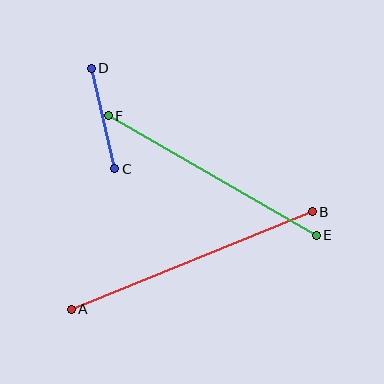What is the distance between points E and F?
The distance is approximately 240 pixels.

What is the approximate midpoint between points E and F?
The midpoint is at approximately (212, 176) pixels.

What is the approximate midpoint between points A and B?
The midpoint is at approximately (192, 260) pixels.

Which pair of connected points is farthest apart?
Points A and B are farthest apart.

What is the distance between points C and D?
The distance is approximately 104 pixels.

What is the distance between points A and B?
The distance is approximately 260 pixels.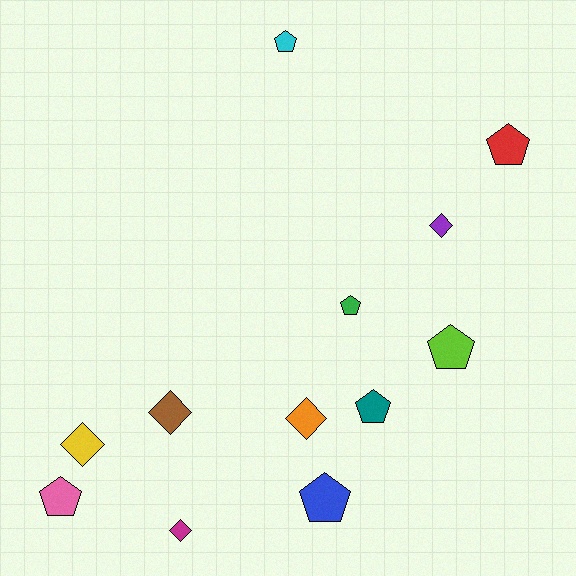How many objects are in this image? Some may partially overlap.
There are 12 objects.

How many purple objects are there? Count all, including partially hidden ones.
There is 1 purple object.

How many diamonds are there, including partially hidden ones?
There are 5 diamonds.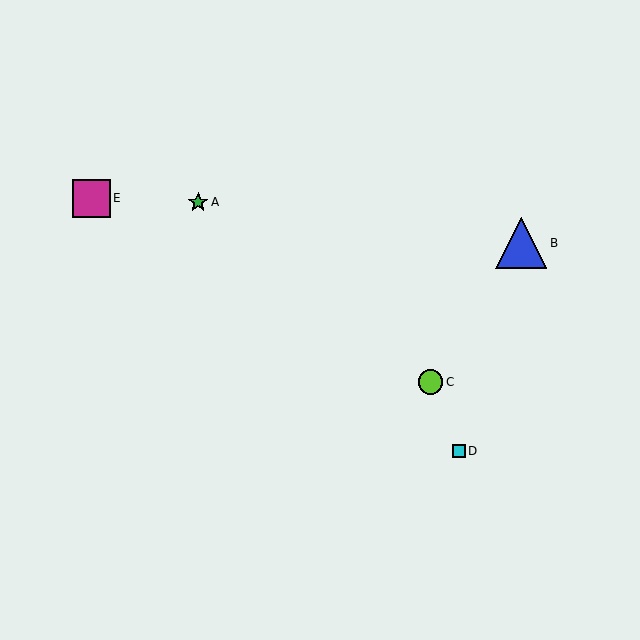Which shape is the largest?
The blue triangle (labeled B) is the largest.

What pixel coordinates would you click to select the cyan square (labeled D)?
Click at (459, 451) to select the cyan square D.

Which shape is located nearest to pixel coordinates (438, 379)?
The lime circle (labeled C) at (431, 382) is nearest to that location.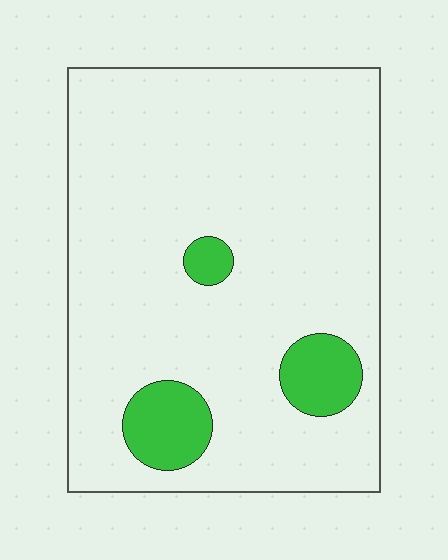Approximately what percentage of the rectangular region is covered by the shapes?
Approximately 10%.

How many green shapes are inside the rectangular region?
3.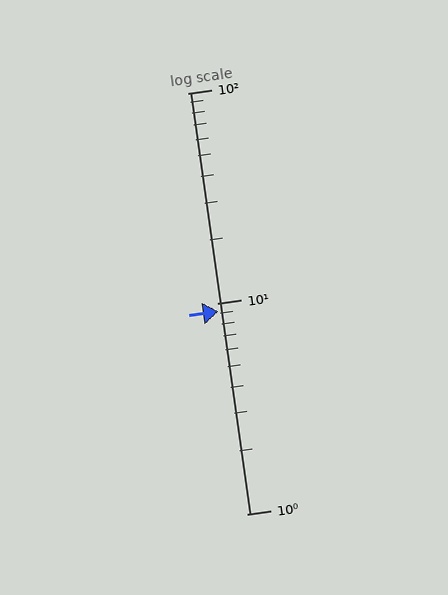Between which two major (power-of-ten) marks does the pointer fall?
The pointer is between 1 and 10.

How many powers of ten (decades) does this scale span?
The scale spans 2 decades, from 1 to 100.